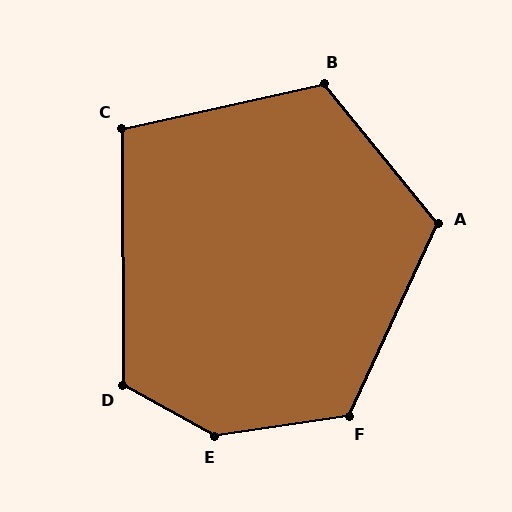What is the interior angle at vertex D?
Approximately 120 degrees (obtuse).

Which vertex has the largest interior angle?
E, at approximately 142 degrees.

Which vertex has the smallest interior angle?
C, at approximately 102 degrees.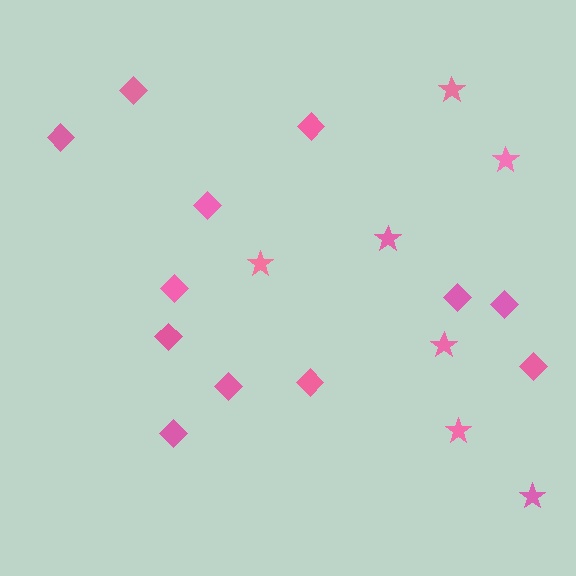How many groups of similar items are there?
There are 2 groups: one group of stars (7) and one group of diamonds (12).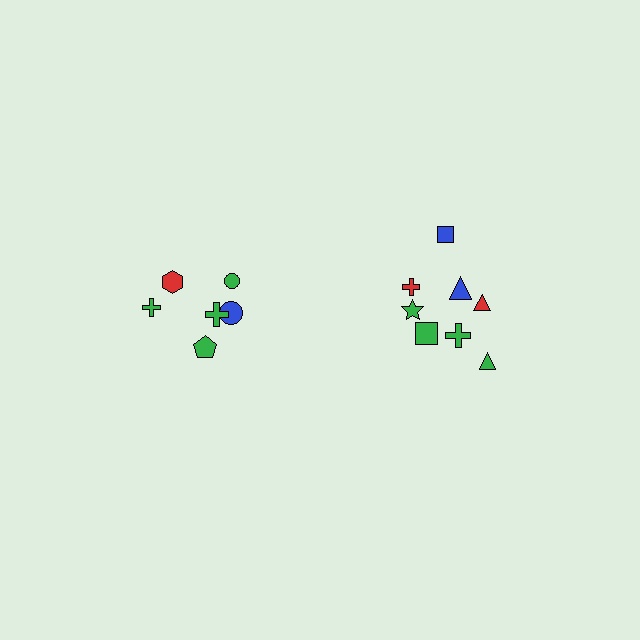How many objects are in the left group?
There are 6 objects.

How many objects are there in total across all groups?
There are 14 objects.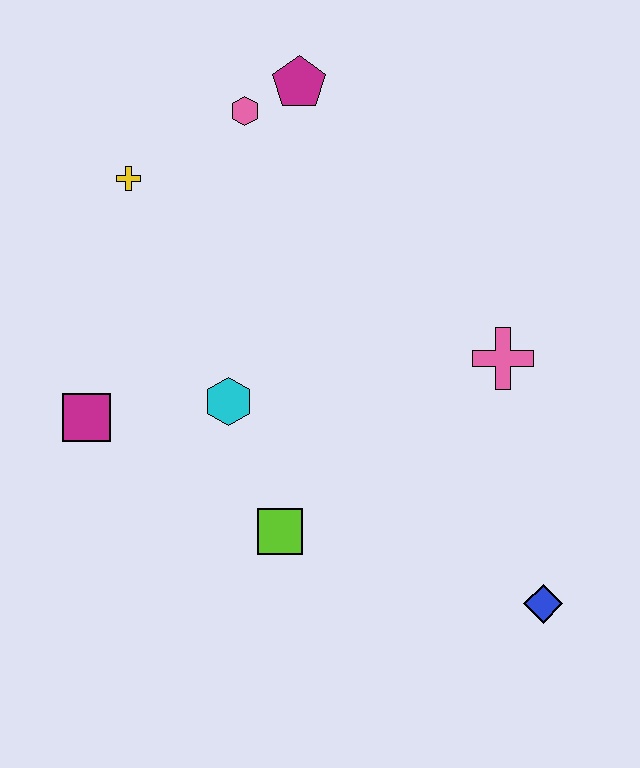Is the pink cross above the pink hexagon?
No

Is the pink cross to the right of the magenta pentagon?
Yes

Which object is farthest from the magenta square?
The blue diamond is farthest from the magenta square.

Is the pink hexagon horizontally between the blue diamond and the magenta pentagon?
No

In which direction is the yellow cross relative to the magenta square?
The yellow cross is above the magenta square.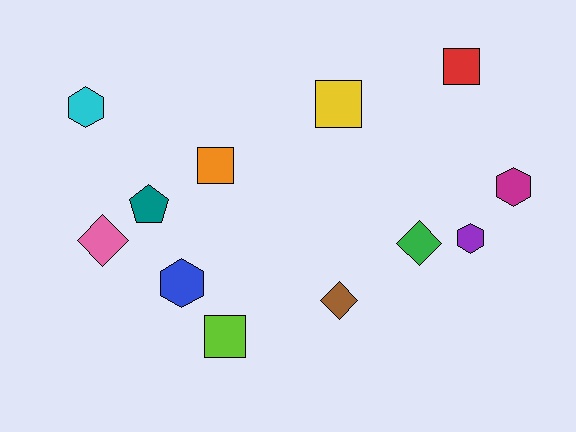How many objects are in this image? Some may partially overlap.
There are 12 objects.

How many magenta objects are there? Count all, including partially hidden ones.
There is 1 magenta object.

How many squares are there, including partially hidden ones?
There are 4 squares.